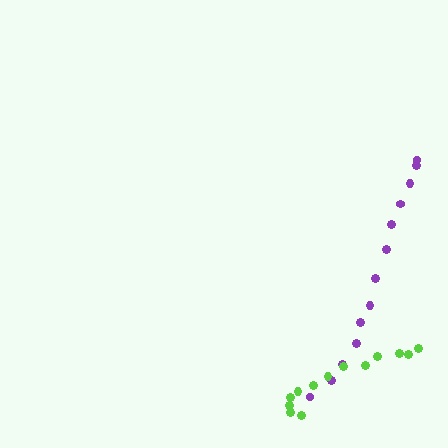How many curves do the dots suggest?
There are 2 distinct paths.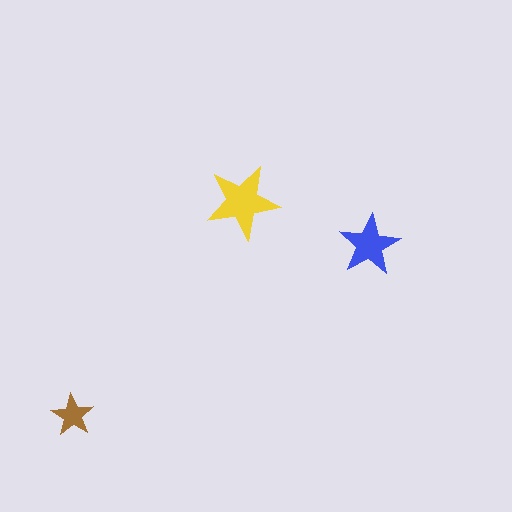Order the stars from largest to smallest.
the yellow one, the blue one, the brown one.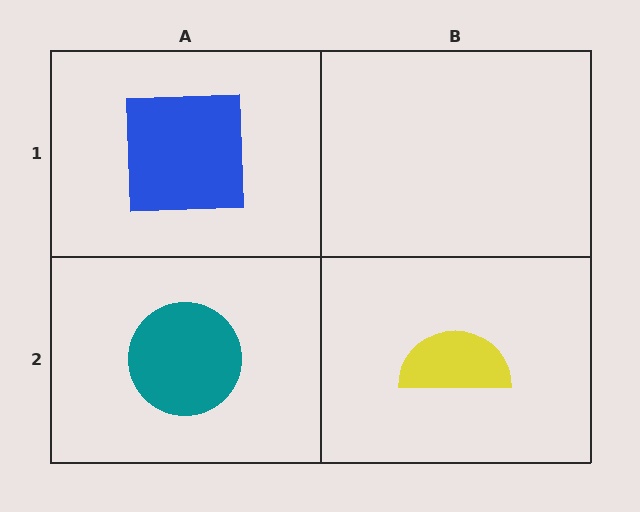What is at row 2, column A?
A teal circle.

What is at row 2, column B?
A yellow semicircle.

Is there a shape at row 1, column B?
No, that cell is empty.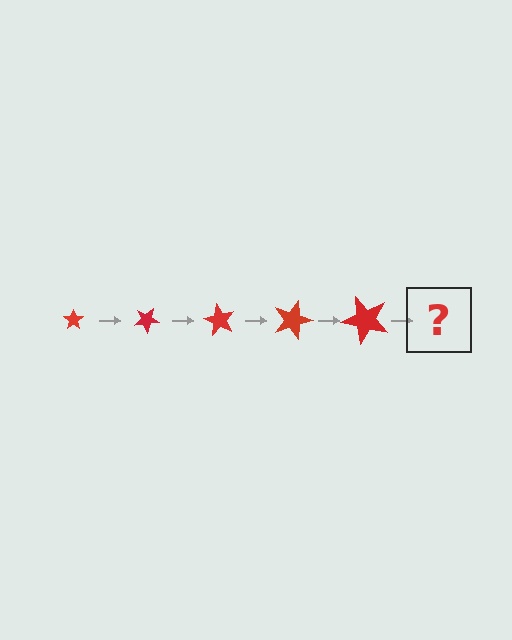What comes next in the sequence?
The next element should be a star, larger than the previous one and rotated 150 degrees from the start.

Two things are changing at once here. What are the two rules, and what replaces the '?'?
The two rules are that the star grows larger each step and it rotates 30 degrees each step. The '?' should be a star, larger than the previous one and rotated 150 degrees from the start.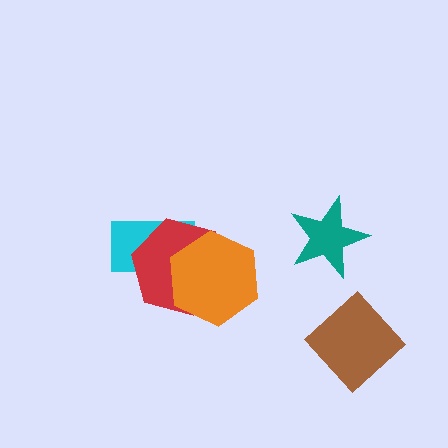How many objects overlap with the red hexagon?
2 objects overlap with the red hexagon.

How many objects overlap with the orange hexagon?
2 objects overlap with the orange hexagon.